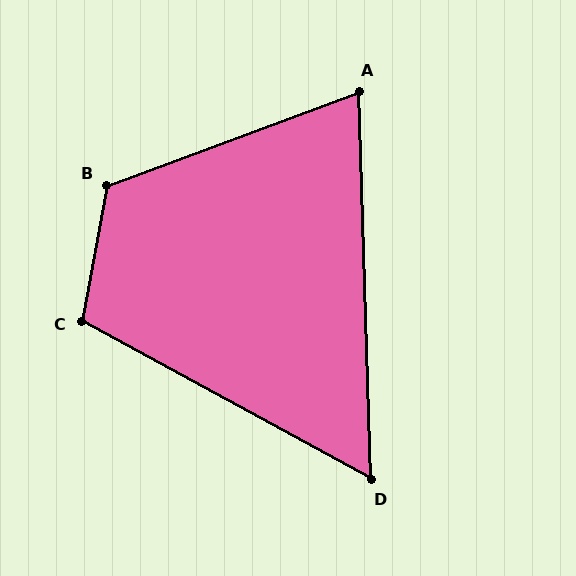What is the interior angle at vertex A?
Approximately 72 degrees (acute).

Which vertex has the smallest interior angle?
D, at approximately 60 degrees.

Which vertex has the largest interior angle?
B, at approximately 120 degrees.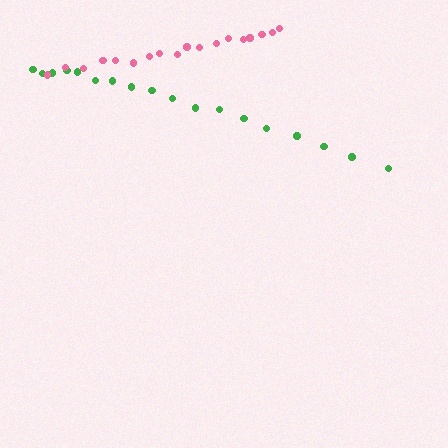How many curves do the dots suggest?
There are 2 distinct paths.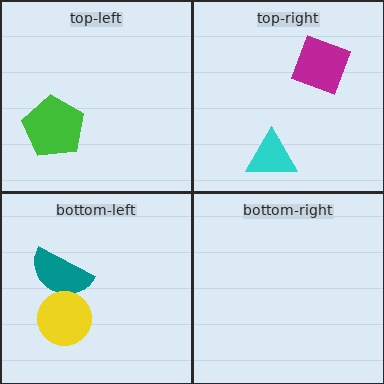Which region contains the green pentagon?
The top-left region.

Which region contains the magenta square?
The top-right region.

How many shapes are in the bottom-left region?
2.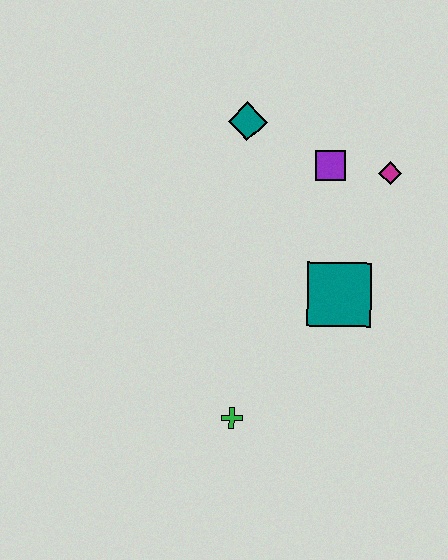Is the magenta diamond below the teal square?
No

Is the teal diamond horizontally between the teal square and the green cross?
Yes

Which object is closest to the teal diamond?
The purple square is closest to the teal diamond.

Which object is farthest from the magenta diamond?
The green cross is farthest from the magenta diamond.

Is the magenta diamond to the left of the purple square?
No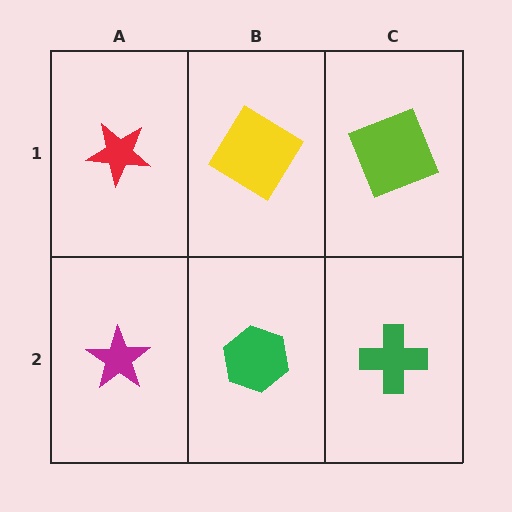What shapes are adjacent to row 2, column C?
A lime square (row 1, column C), a green hexagon (row 2, column B).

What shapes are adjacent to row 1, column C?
A green cross (row 2, column C), a yellow diamond (row 1, column B).